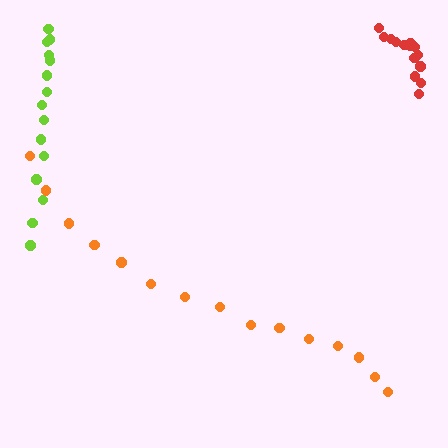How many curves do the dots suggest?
There are 3 distinct paths.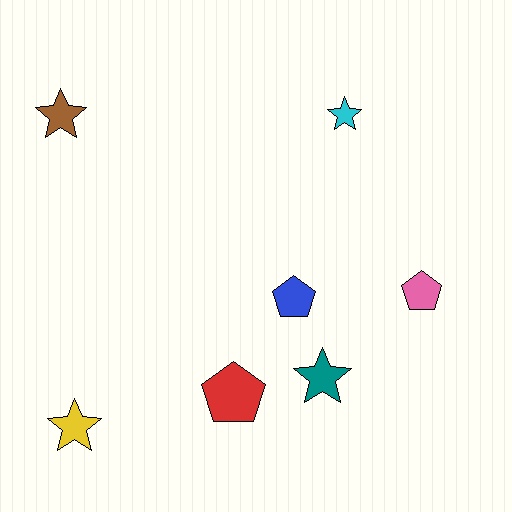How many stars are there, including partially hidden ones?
There are 4 stars.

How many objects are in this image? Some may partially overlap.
There are 7 objects.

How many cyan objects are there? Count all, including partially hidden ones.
There is 1 cyan object.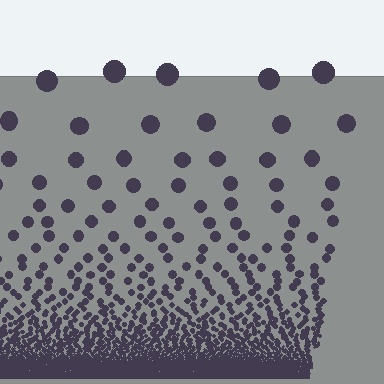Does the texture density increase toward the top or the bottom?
Density increases toward the bottom.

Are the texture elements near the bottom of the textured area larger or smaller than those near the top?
Smaller. The gradient is inverted — elements near the bottom are smaller and denser.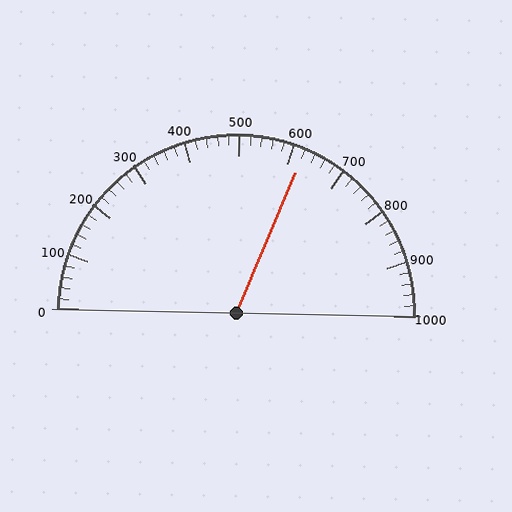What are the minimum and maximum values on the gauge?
The gauge ranges from 0 to 1000.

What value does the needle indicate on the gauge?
The needle indicates approximately 620.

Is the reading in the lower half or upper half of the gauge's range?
The reading is in the upper half of the range (0 to 1000).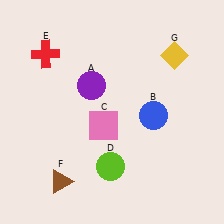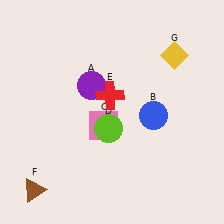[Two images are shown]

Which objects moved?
The objects that moved are: the lime circle (D), the red cross (E), the brown triangle (F).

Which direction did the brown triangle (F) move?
The brown triangle (F) moved left.